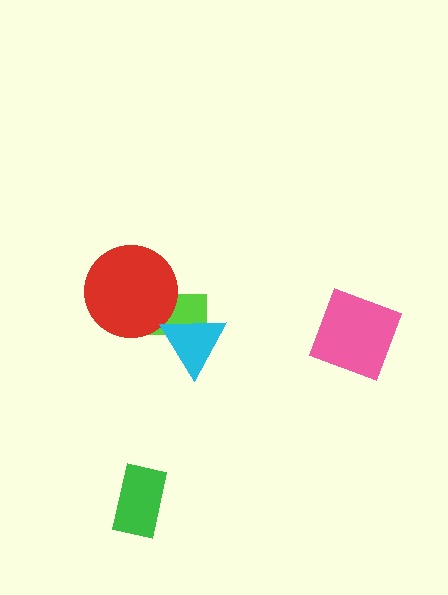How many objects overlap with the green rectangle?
0 objects overlap with the green rectangle.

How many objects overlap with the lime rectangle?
2 objects overlap with the lime rectangle.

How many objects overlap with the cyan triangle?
1 object overlaps with the cyan triangle.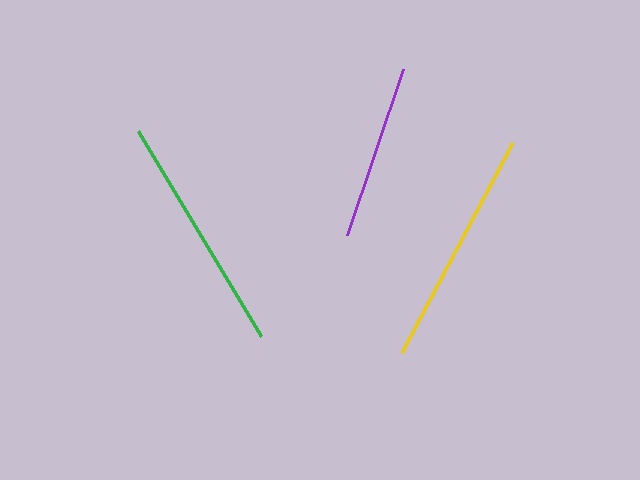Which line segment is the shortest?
The purple line is the shortest at approximately 175 pixels.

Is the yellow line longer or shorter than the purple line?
The yellow line is longer than the purple line.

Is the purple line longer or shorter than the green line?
The green line is longer than the purple line.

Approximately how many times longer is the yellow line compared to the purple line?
The yellow line is approximately 1.4 times the length of the purple line.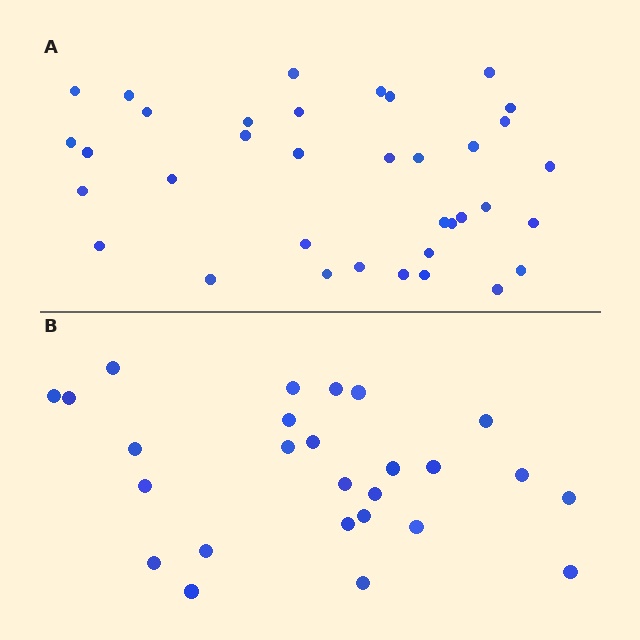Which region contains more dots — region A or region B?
Region A (the top region) has more dots.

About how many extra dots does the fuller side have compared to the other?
Region A has roughly 10 or so more dots than region B.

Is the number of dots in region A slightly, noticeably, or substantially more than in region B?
Region A has noticeably more, but not dramatically so. The ratio is roughly 1.4 to 1.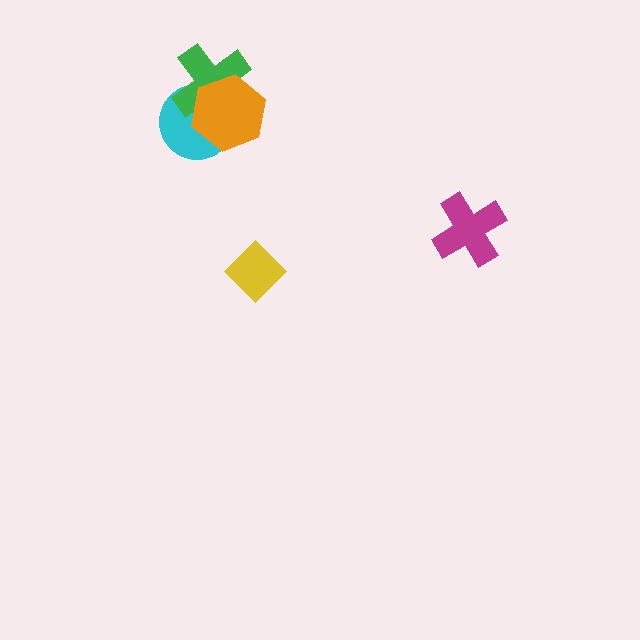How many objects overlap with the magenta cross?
0 objects overlap with the magenta cross.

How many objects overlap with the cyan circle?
2 objects overlap with the cyan circle.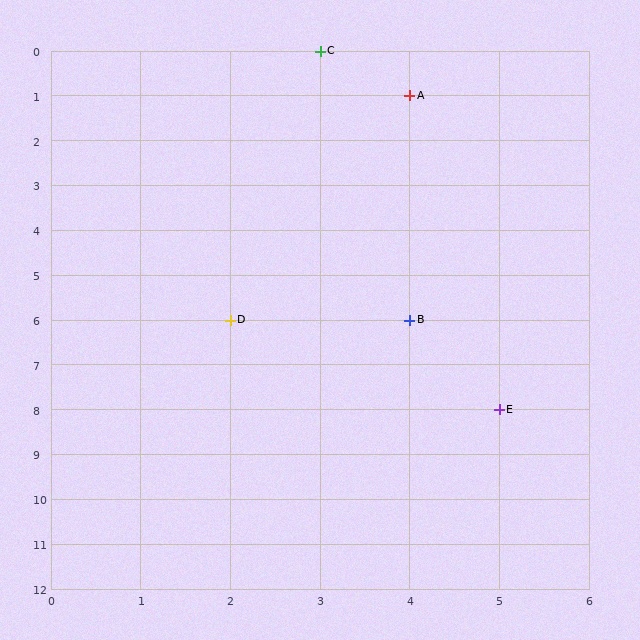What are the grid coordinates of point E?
Point E is at grid coordinates (5, 8).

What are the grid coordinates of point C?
Point C is at grid coordinates (3, 0).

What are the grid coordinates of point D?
Point D is at grid coordinates (2, 6).